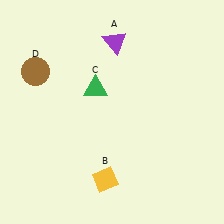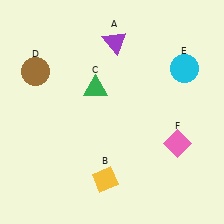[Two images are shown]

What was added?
A cyan circle (E), a pink diamond (F) were added in Image 2.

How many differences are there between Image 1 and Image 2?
There are 2 differences between the two images.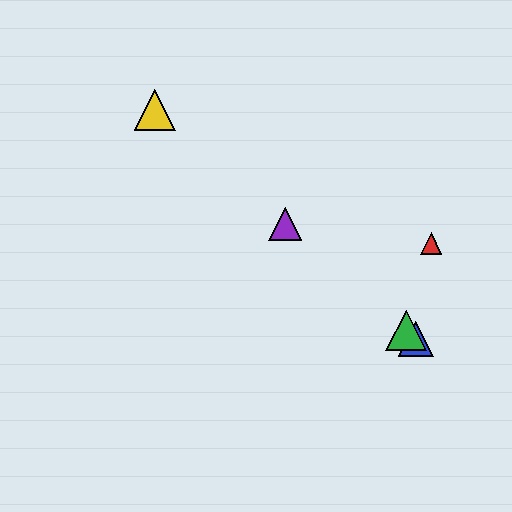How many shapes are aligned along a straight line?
4 shapes (the blue triangle, the green triangle, the yellow triangle, the purple triangle) are aligned along a straight line.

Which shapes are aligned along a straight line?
The blue triangle, the green triangle, the yellow triangle, the purple triangle are aligned along a straight line.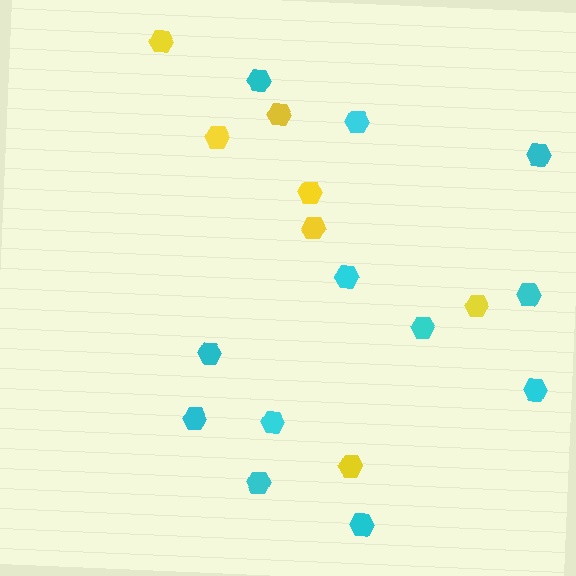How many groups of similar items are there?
There are 2 groups: one group of yellow hexagons (7) and one group of cyan hexagons (12).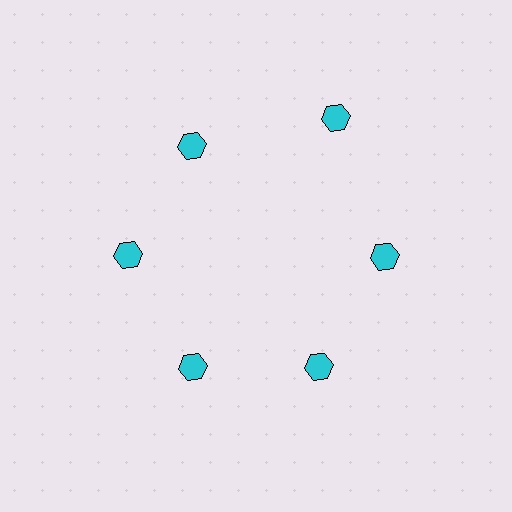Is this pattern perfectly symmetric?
No. The 6 cyan hexagons are arranged in a ring, but one element near the 1 o'clock position is pushed outward from the center, breaking the 6-fold rotational symmetry.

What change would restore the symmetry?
The symmetry would be restored by moving it inward, back onto the ring so that all 6 hexagons sit at equal angles and equal distance from the center.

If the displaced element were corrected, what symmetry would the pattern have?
It would have 6-fold rotational symmetry — the pattern would map onto itself every 60 degrees.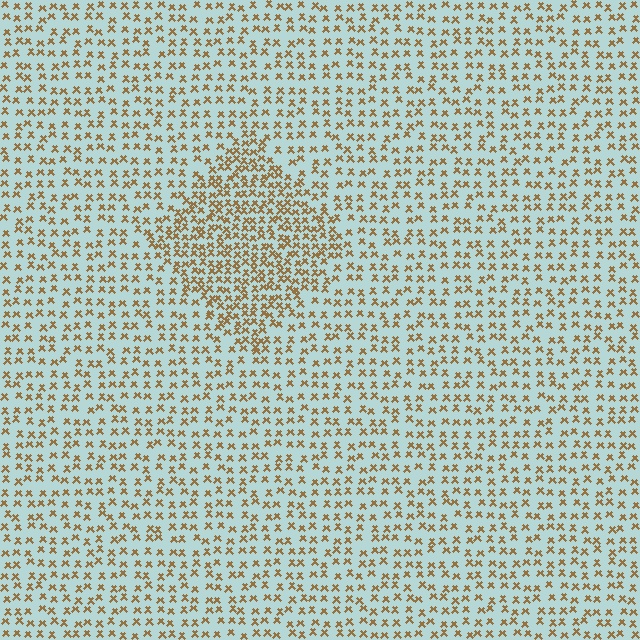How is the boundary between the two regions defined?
The boundary is defined by a change in element density (approximately 1.9x ratio). All elements are the same color, size, and shape.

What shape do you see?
I see a diamond.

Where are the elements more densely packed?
The elements are more densely packed inside the diamond boundary.